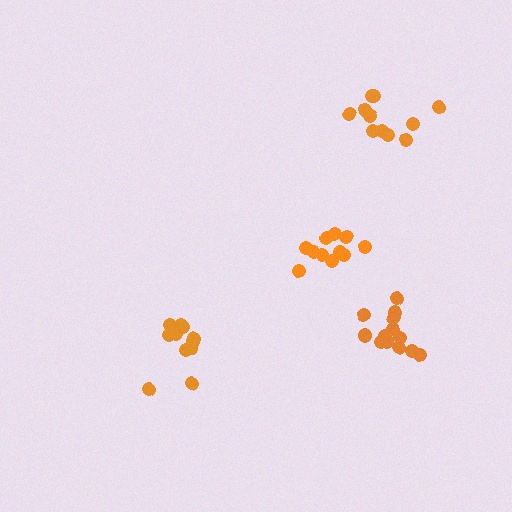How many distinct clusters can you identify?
There are 4 distinct clusters.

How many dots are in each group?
Group 1: 11 dots, Group 2: 11 dots, Group 3: 11 dots, Group 4: 13 dots (46 total).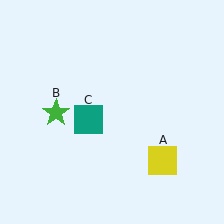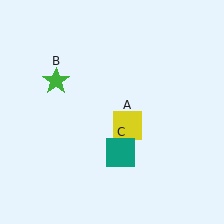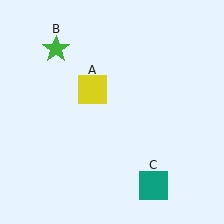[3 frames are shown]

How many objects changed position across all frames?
3 objects changed position: yellow square (object A), green star (object B), teal square (object C).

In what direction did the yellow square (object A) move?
The yellow square (object A) moved up and to the left.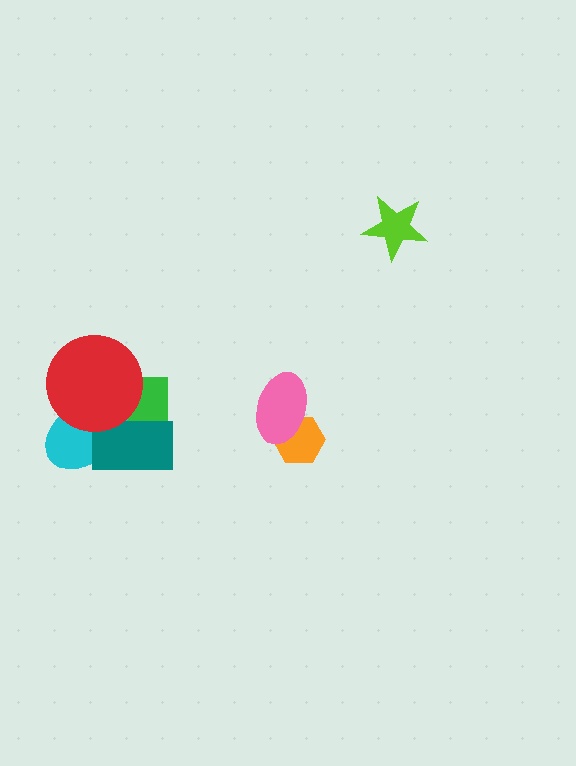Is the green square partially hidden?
Yes, it is partially covered by another shape.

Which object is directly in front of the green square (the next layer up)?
The cyan ellipse is directly in front of the green square.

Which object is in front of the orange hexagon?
The pink ellipse is in front of the orange hexagon.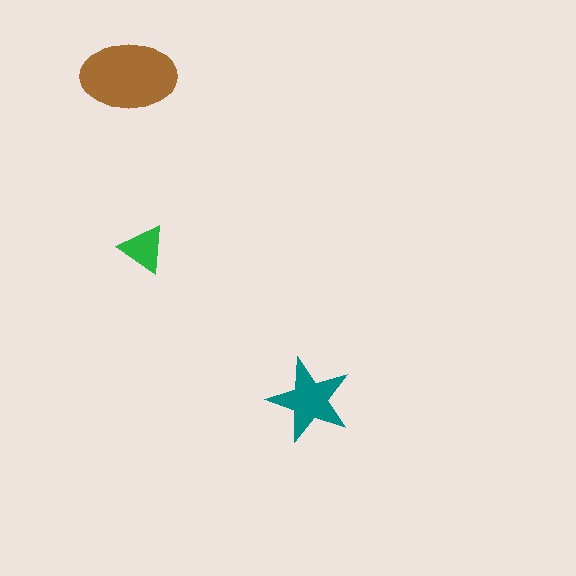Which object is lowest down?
The teal star is bottommost.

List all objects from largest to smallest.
The brown ellipse, the teal star, the green triangle.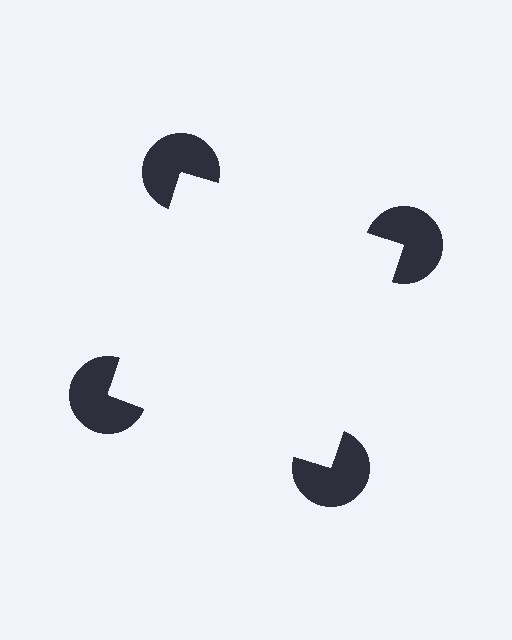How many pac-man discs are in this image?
There are 4 — one at each vertex of the illusory square.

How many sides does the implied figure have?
4 sides.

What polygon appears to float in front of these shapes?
An illusory square — its edges are inferred from the aligned wedge cuts in the pac-man discs, not physically drawn.